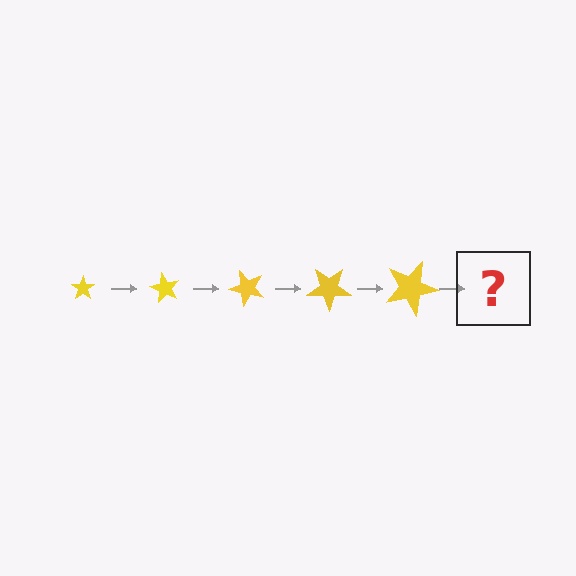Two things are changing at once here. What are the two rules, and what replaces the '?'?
The two rules are that the star grows larger each step and it rotates 60 degrees each step. The '?' should be a star, larger than the previous one and rotated 300 degrees from the start.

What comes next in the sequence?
The next element should be a star, larger than the previous one and rotated 300 degrees from the start.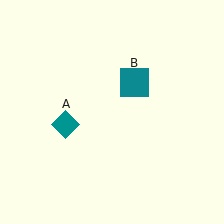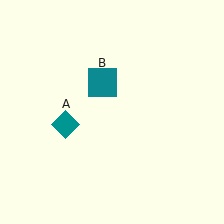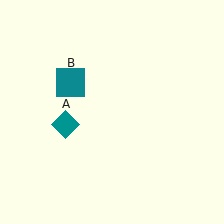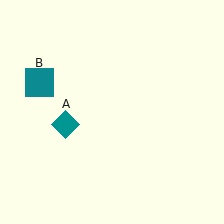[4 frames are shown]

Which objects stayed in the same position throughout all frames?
Teal diamond (object A) remained stationary.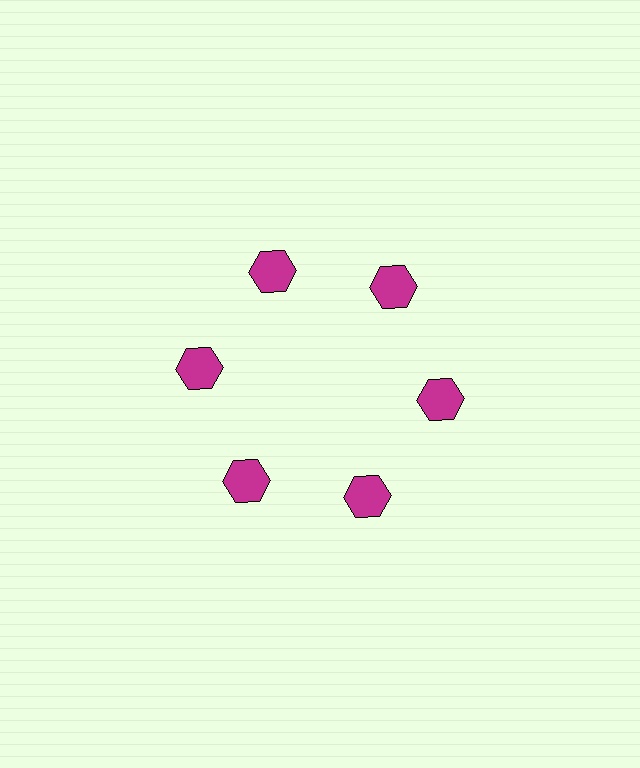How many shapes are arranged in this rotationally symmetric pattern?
There are 6 shapes, arranged in 6 groups of 1.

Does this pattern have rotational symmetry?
Yes, this pattern has 6-fold rotational symmetry. It looks the same after rotating 60 degrees around the center.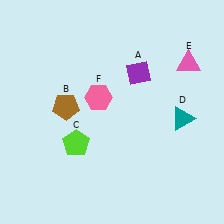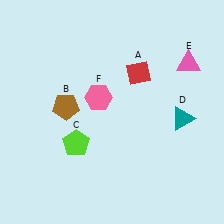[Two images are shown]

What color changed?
The diamond (A) changed from purple in Image 1 to red in Image 2.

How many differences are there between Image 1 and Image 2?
There is 1 difference between the two images.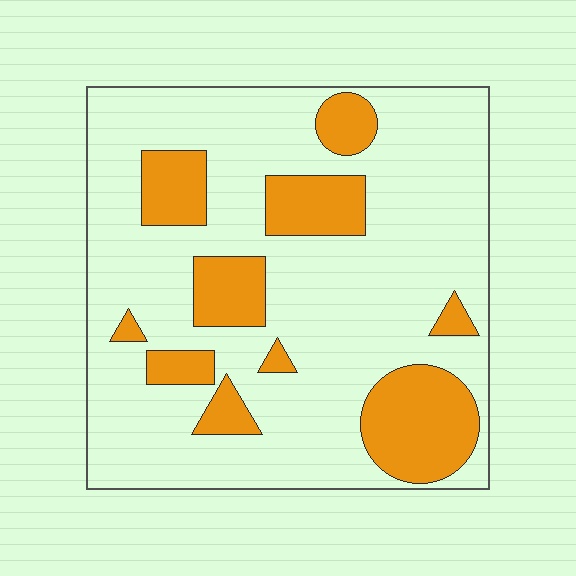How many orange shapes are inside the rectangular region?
10.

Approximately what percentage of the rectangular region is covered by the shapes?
Approximately 25%.